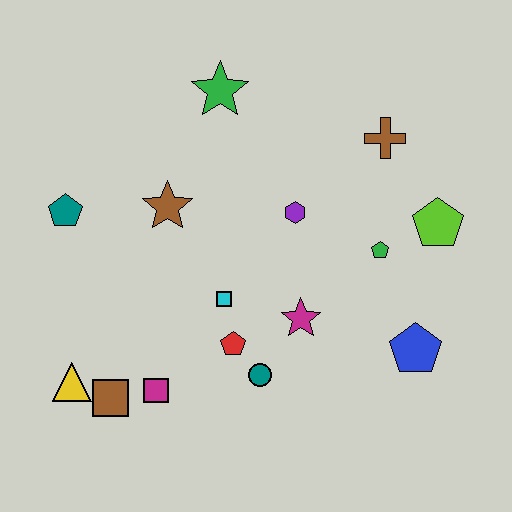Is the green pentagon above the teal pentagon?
No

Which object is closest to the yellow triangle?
The brown square is closest to the yellow triangle.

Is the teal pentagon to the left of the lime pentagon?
Yes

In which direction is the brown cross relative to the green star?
The brown cross is to the right of the green star.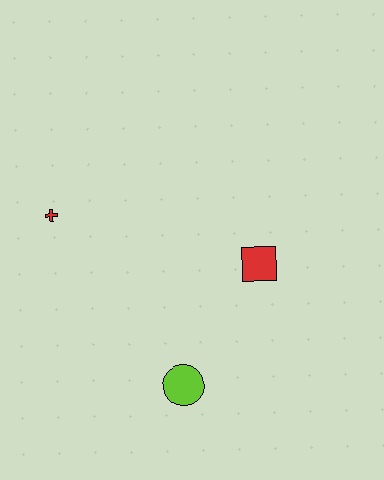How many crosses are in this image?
There is 1 cross.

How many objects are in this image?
There are 3 objects.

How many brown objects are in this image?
There are no brown objects.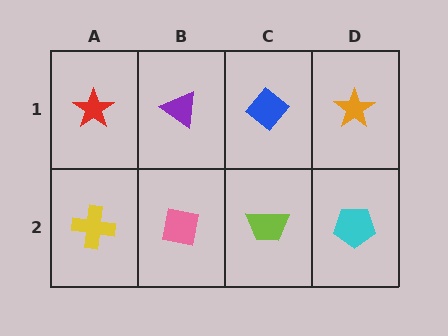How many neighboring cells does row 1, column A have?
2.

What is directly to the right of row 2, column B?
A lime trapezoid.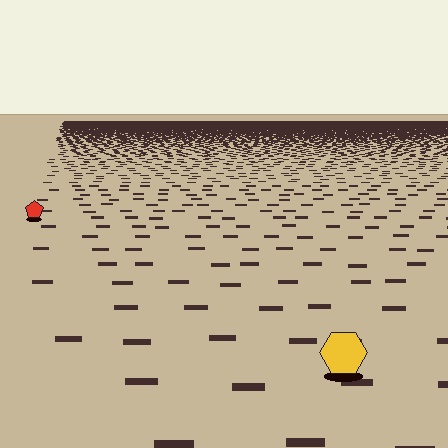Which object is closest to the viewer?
The yellow hexagon is closest. The texture marks near it are larger and more spread out.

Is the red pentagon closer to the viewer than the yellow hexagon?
No. The yellow hexagon is closer — you can tell from the texture gradient: the ground texture is coarser near it.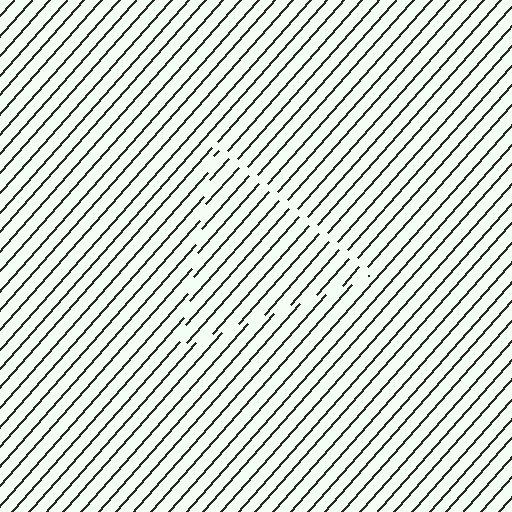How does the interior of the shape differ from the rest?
The interior of the shape contains the same grating, shifted by half a period — the contour is defined by the phase discontinuity where line-ends from the inner and outer gratings abut.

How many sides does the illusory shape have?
3 sides — the line-ends trace a triangle.